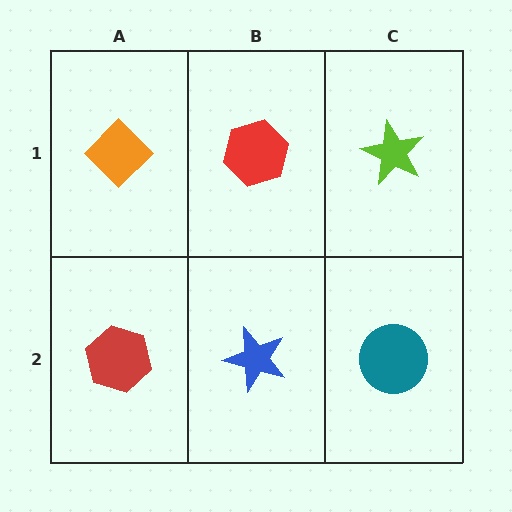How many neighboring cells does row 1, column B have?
3.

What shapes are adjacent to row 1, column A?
A red hexagon (row 2, column A), a red hexagon (row 1, column B).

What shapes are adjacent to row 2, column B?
A red hexagon (row 1, column B), a red hexagon (row 2, column A), a teal circle (row 2, column C).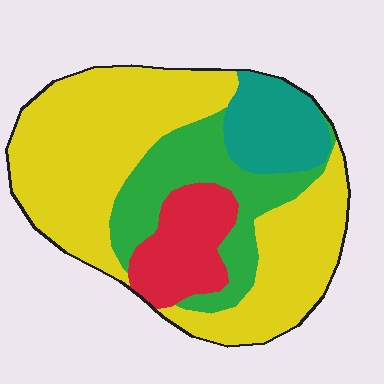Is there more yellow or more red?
Yellow.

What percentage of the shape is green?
Green takes up about one fifth (1/5) of the shape.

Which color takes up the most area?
Yellow, at roughly 55%.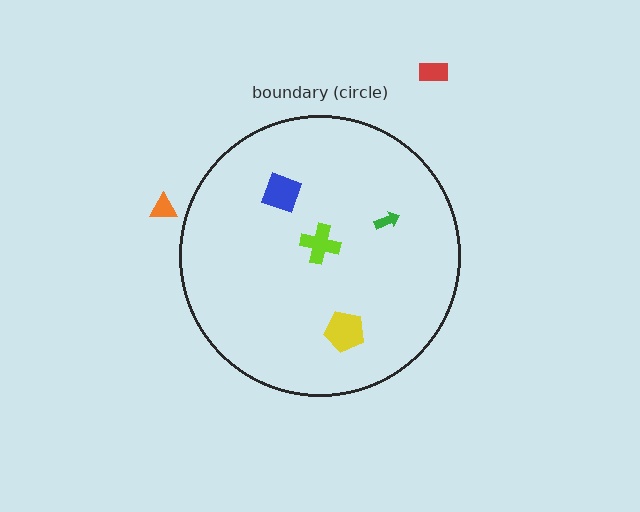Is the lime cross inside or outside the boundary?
Inside.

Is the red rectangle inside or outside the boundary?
Outside.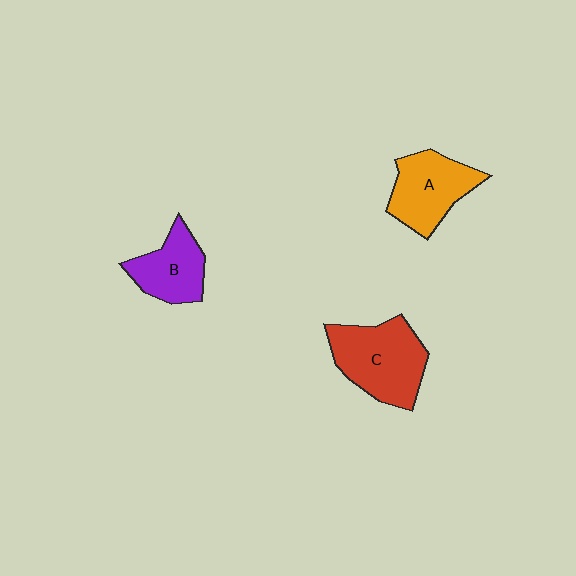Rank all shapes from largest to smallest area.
From largest to smallest: C (red), A (orange), B (purple).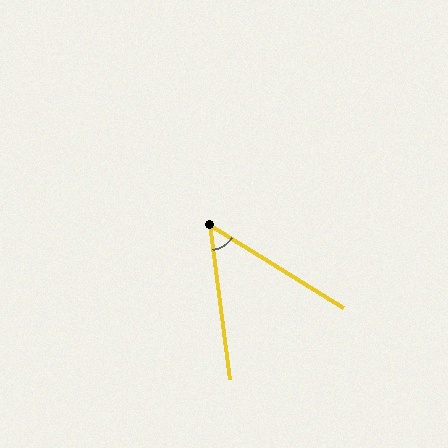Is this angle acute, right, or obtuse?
It is acute.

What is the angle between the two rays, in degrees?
Approximately 51 degrees.